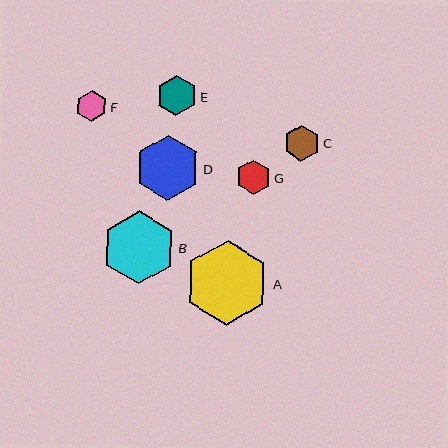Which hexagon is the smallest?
Hexagon F is the smallest with a size of approximately 31 pixels.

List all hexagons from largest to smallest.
From largest to smallest: A, B, D, E, C, G, F.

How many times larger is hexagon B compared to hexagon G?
Hexagon B is approximately 2.1 times the size of hexagon G.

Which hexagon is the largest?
Hexagon A is the largest with a size of approximately 85 pixels.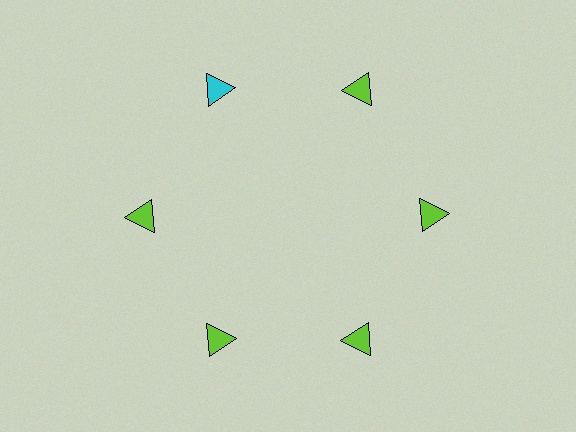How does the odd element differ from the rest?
It has a different color: cyan instead of lime.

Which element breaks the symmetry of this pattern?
The cyan triangle at roughly the 11 o'clock position breaks the symmetry. All other shapes are lime triangles.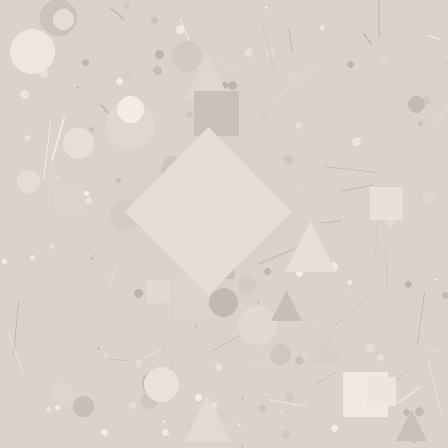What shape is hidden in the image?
A diamond is hidden in the image.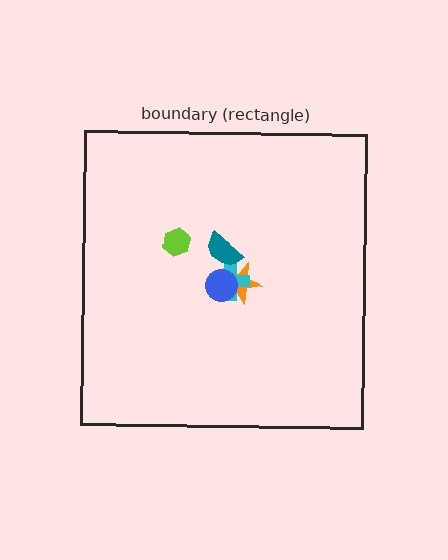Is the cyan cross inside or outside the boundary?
Inside.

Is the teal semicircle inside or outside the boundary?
Inside.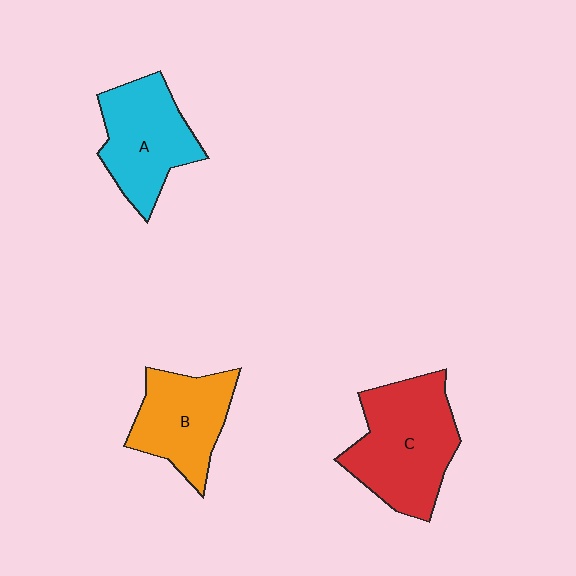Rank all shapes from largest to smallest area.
From largest to smallest: C (red), A (cyan), B (orange).